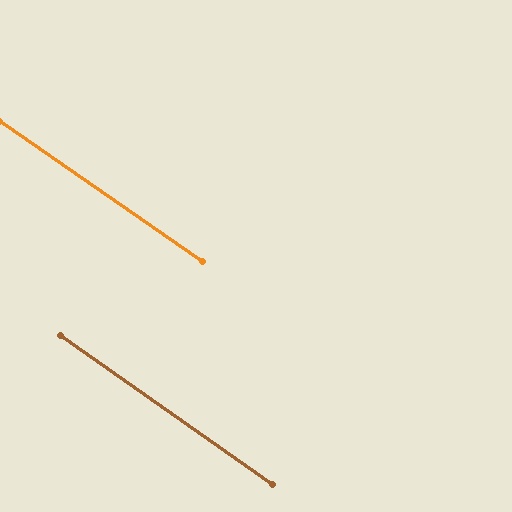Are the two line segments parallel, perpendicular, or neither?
Parallel — their directions differ by only 0.3°.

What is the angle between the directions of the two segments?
Approximately 0 degrees.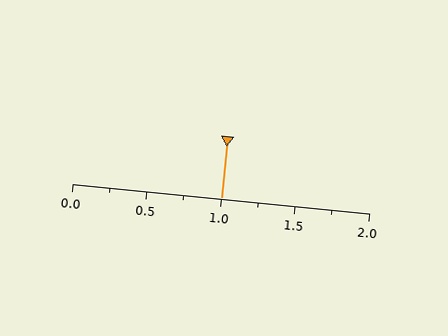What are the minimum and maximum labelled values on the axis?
The axis runs from 0.0 to 2.0.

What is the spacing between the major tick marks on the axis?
The major ticks are spaced 0.5 apart.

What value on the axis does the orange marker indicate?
The marker indicates approximately 1.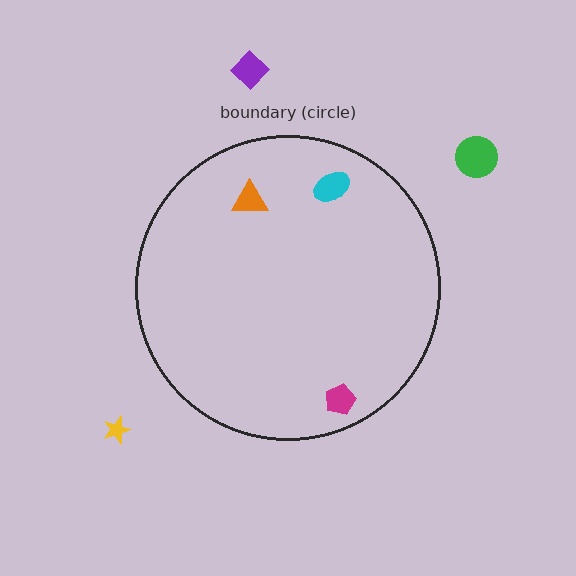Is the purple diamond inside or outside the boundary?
Outside.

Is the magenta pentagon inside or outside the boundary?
Inside.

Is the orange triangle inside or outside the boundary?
Inside.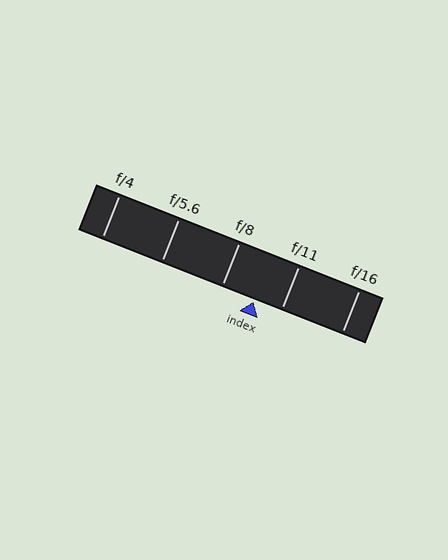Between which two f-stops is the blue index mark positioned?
The index mark is between f/8 and f/11.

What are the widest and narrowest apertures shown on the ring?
The widest aperture shown is f/4 and the narrowest is f/16.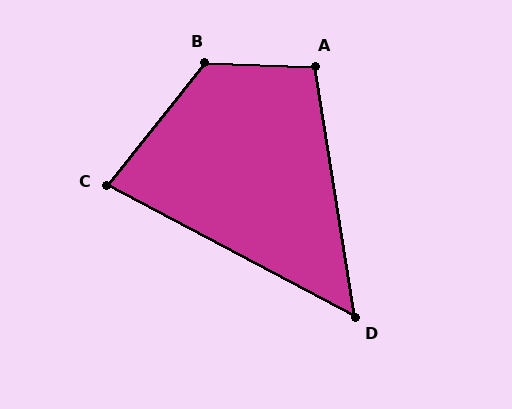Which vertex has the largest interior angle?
B, at approximately 127 degrees.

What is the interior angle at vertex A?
Approximately 101 degrees (obtuse).